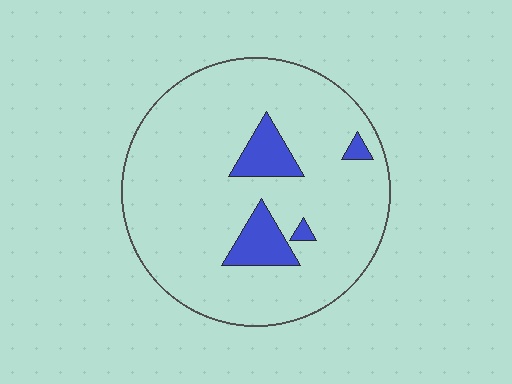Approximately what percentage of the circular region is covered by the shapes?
Approximately 10%.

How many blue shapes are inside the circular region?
4.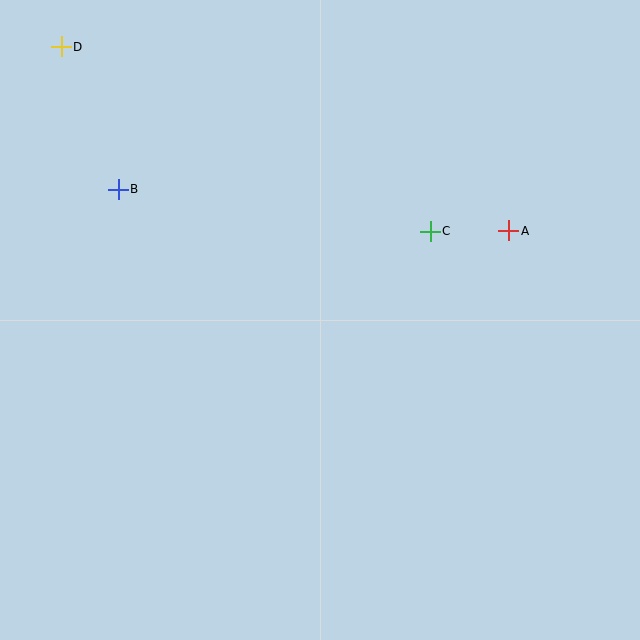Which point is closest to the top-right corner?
Point A is closest to the top-right corner.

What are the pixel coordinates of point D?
Point D is at (61, 47).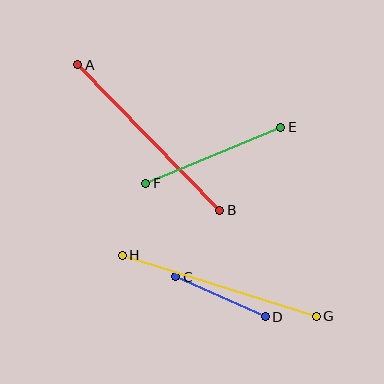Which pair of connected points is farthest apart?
Points G and H are farthest apart.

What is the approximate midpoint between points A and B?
The midpoint is at approximately (149, 137) pixels.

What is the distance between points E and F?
The distance is approximately 146 pixels.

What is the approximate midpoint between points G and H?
The midpoint is at approximately (219, 286) pixels.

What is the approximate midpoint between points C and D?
The midpoint is at approximately (220, 297) pixels.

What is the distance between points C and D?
The distance is approximately 98 pixels.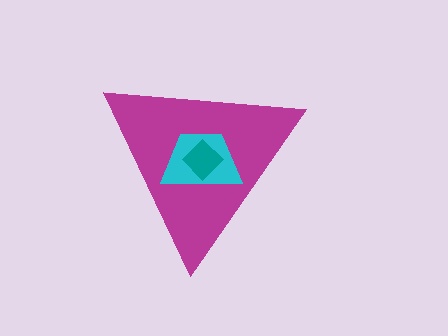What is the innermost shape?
The teal diamond.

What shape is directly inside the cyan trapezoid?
The teal diamond.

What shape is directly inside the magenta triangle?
The cyan trapezoid.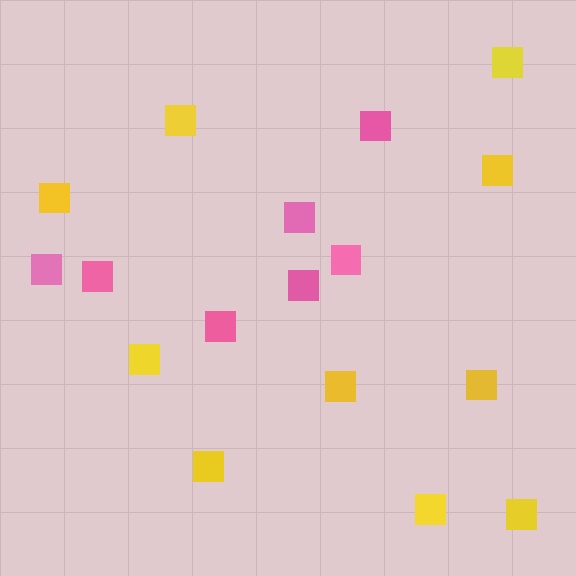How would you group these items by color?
There are 2 groups: one group of yellow squares (10) and one group of pink squares (7).